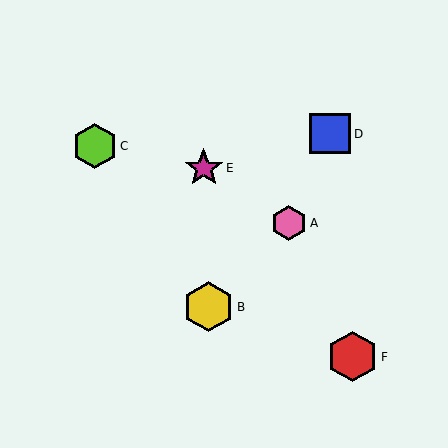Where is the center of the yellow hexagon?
The center of the yellow hexagon is at (208, 307).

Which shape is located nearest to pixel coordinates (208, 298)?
The yellow hexagon (labeled B) at (208, 307) is nearest to that location.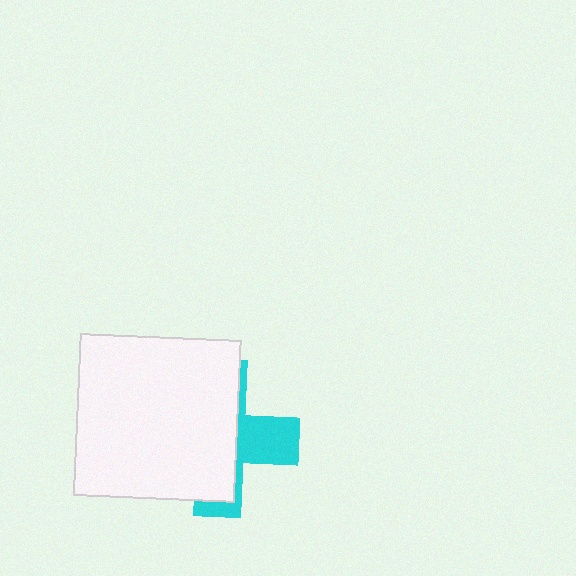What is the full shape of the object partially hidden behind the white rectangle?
The partially hidden object is a cyan cross.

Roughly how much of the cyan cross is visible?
A small part of it is visible (roughly 34%).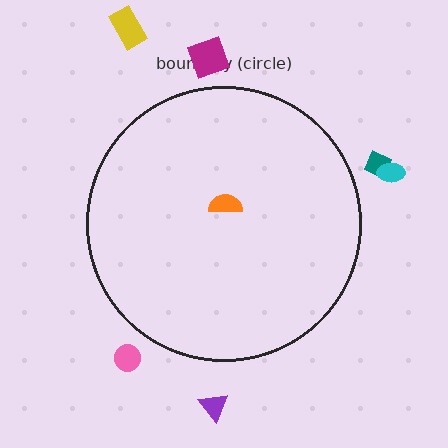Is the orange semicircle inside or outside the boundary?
Inside.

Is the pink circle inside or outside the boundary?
Outside.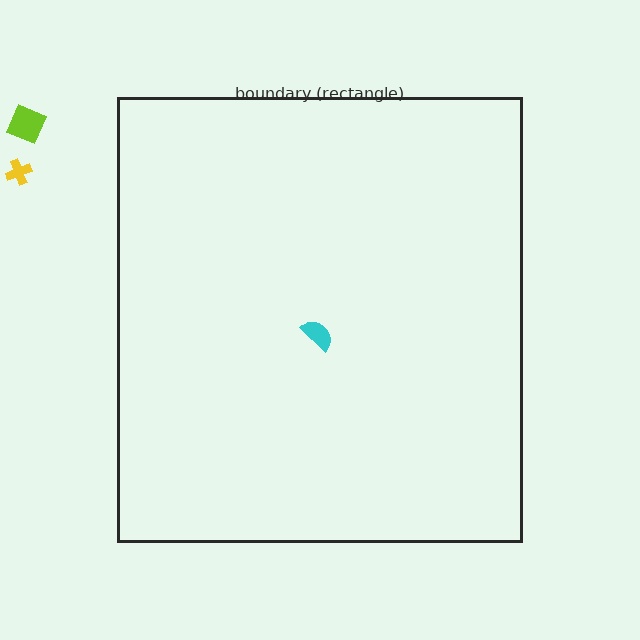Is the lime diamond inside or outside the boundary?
Outside.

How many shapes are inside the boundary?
1 inside, 2 outside.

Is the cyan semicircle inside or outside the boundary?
Inside.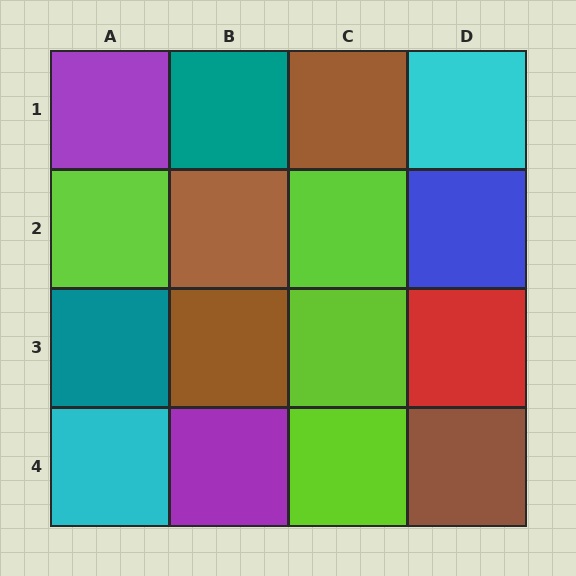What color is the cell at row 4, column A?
Cyan.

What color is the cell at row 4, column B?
Purple.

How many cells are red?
1 cell is red.